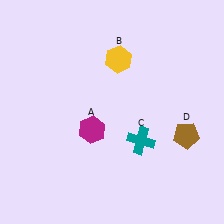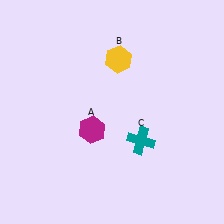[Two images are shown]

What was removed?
The brown pentagon (D) was removed in Image 2.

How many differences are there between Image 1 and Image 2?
There is 1 difference between the two images.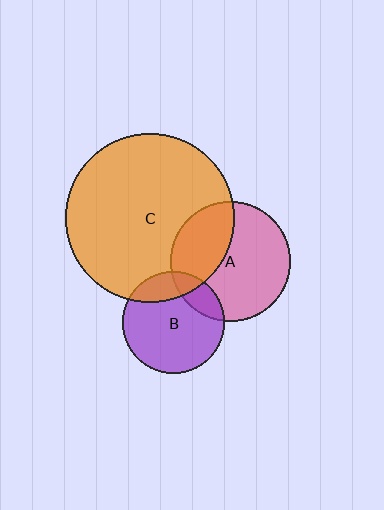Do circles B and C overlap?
Yes.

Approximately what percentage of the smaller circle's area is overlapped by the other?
Approximately 20%.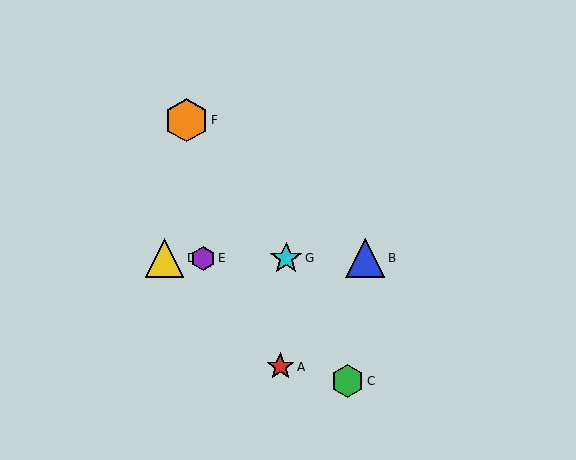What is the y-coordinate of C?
Object C is at y≈381.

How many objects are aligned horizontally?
4 objects (B, D, E, G) are aligned horizontally.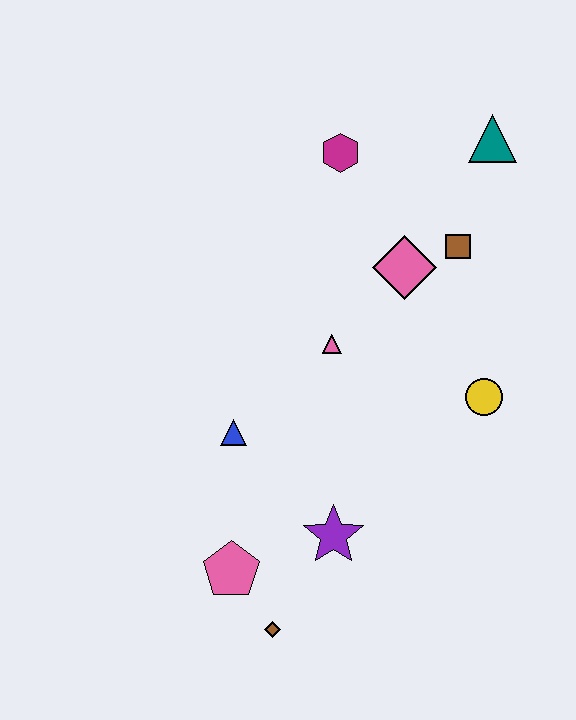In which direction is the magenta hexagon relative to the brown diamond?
The magenta hexagon is above the brown diamond.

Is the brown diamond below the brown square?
Yes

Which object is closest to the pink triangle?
The pink diamond is closest to the pink triangle.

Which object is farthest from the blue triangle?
The teal triangle is farthest from the blue triangle.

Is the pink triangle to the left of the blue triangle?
No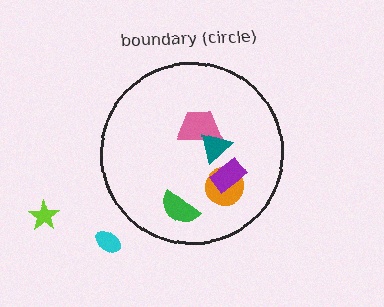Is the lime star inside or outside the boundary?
Outside.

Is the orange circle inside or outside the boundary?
Inside.